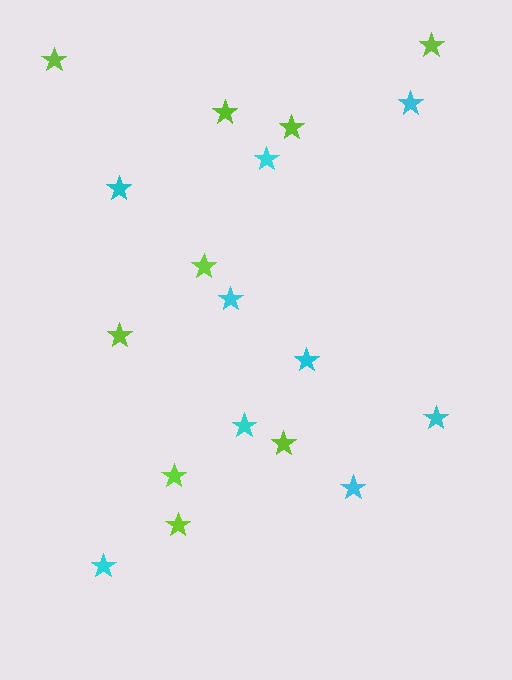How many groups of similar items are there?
There are 2 groups: one group of lime stars (9) and one group of cyan stars (9).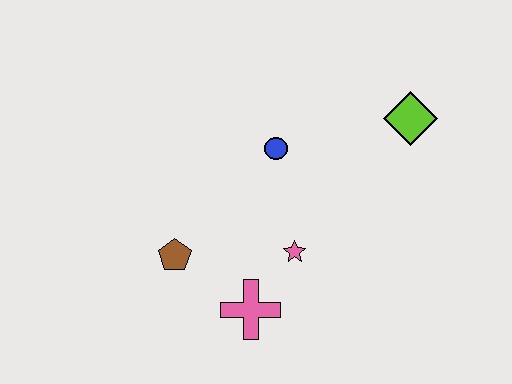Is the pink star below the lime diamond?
Yes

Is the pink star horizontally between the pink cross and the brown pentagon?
No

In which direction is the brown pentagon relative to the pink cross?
The brown pentagon is to the left of the pink cross.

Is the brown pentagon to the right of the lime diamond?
No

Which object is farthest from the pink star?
The lime diamond is farthest from the pink star.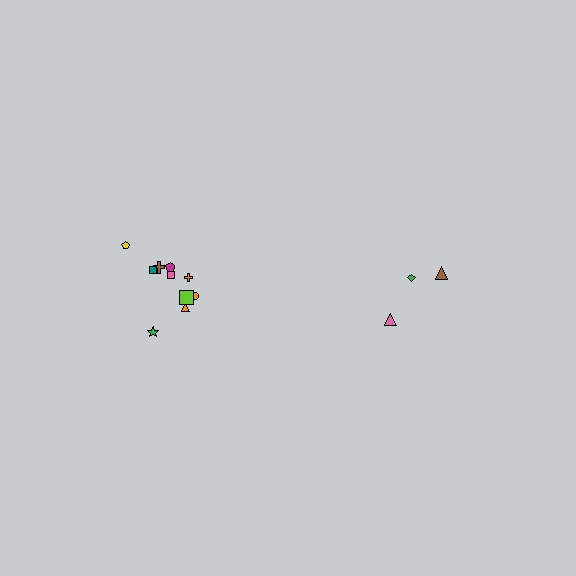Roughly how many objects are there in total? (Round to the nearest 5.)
Roughly 15 objects in total.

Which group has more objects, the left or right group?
The left group.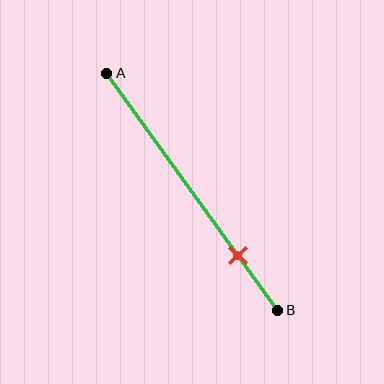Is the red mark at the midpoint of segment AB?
No, the mark is at about 75% from A, not at the 50% midpoint.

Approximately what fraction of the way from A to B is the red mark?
The red mark is approximately 75% of the way from A to B.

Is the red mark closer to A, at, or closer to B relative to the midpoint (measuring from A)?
The red mark is closer to point B than the midpoint of segment AB.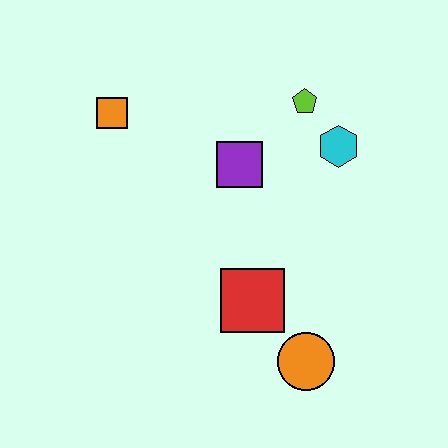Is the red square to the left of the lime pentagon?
Yes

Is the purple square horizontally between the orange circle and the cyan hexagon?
No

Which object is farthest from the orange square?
The orange circle is farthest from the orange square.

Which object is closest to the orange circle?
The red square is closest to the orange circle.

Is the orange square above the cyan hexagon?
Yes